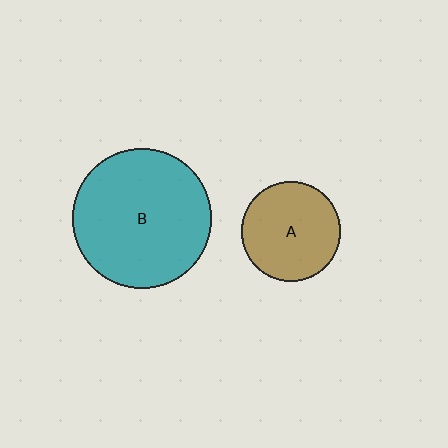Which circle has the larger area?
Circle B (teal).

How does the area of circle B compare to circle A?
Approximately 2.0 times.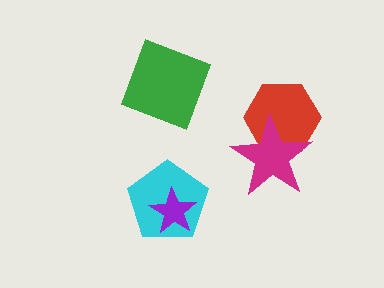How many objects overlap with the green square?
0 objects overlap with the green square.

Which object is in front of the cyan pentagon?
The purple star is in front of the cyan pentagon.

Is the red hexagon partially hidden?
Yes, it is partially covered by another shape.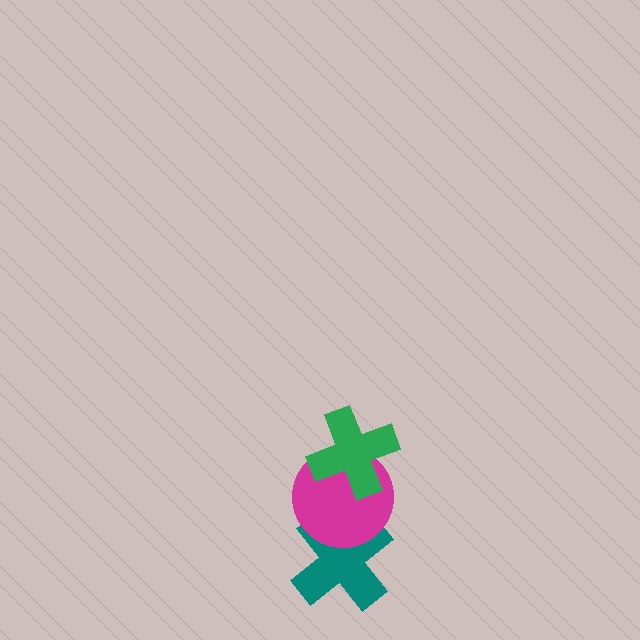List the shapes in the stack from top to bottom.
From top to bottom: the green cross, the magenta circle, the teal cross.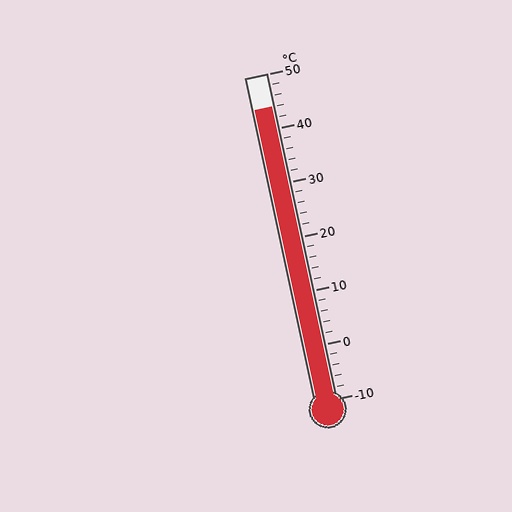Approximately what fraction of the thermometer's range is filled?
The thermometer is filled to approximately 90% of its range.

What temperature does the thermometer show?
The thermometer shows approximately 44°C.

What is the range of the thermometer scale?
The thermometer scale ranges from -10°C to 50°C.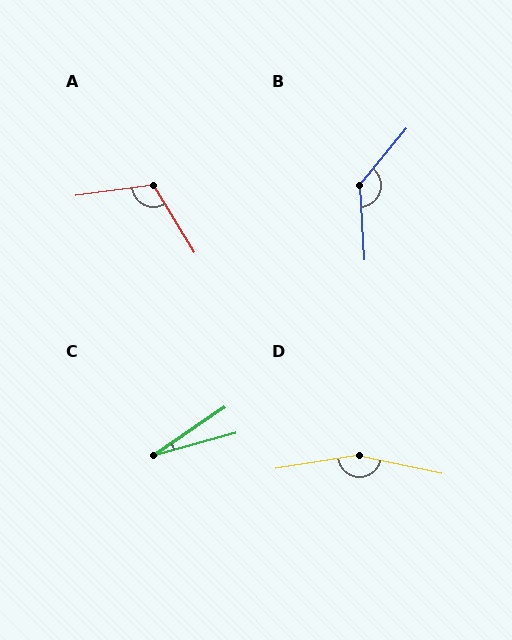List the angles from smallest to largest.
C (19°), A (114°), B (137°), D (158°).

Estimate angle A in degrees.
Approximately 114 degrees.